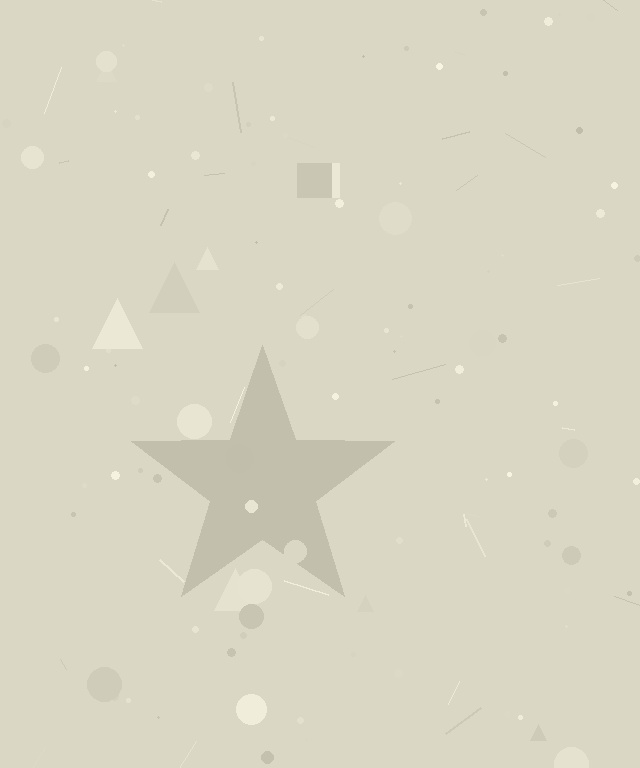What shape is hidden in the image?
A star is hidden in the image.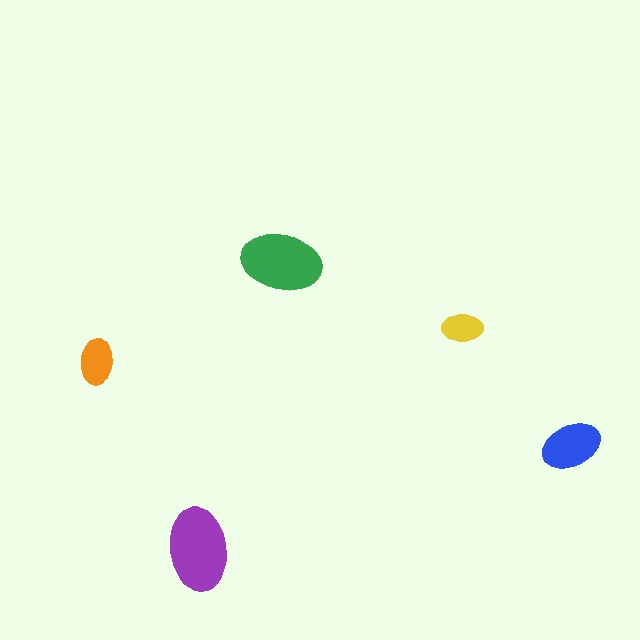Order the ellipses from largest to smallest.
the purple one, the green one, the blue one, the orange one, the yellow one.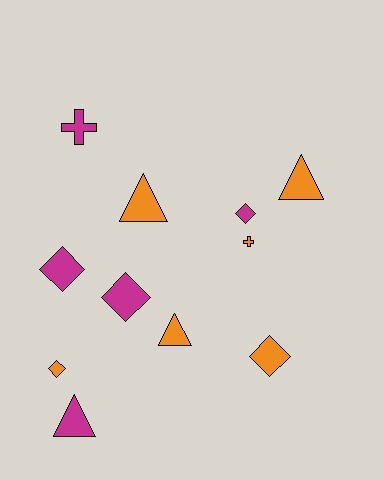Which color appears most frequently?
Orange, with 6 objects.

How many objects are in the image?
There are 11 objects.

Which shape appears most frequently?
Diamond, with 5 objects.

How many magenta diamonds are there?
There are 3 magenta diamonds.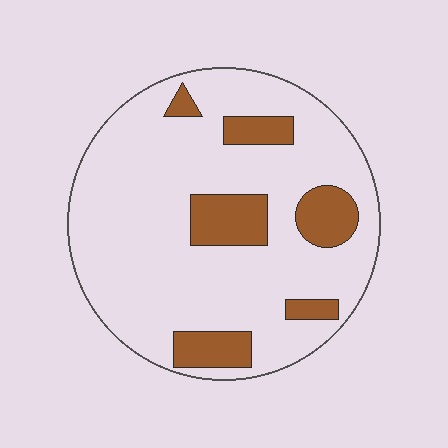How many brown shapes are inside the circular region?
6.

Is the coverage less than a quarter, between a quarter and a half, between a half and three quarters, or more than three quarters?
Less than a quarter.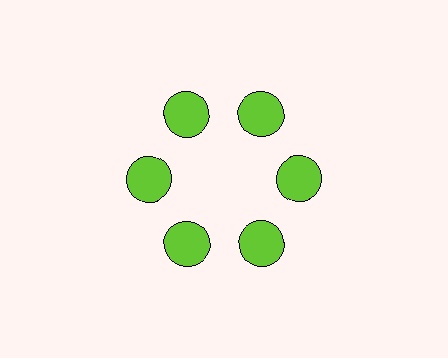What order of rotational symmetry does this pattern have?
This pattern has 6-fold rotational symmetry.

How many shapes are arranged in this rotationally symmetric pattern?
There are 6 shapes, arranged in 6 groups of 1.